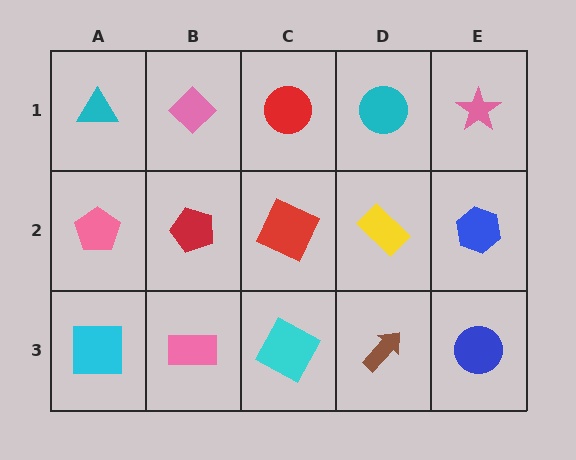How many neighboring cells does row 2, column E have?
3.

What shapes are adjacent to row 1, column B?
A red pentagon (row 2, column B), a cyan triangle (row 1, column A), a red circle (row 1, column C).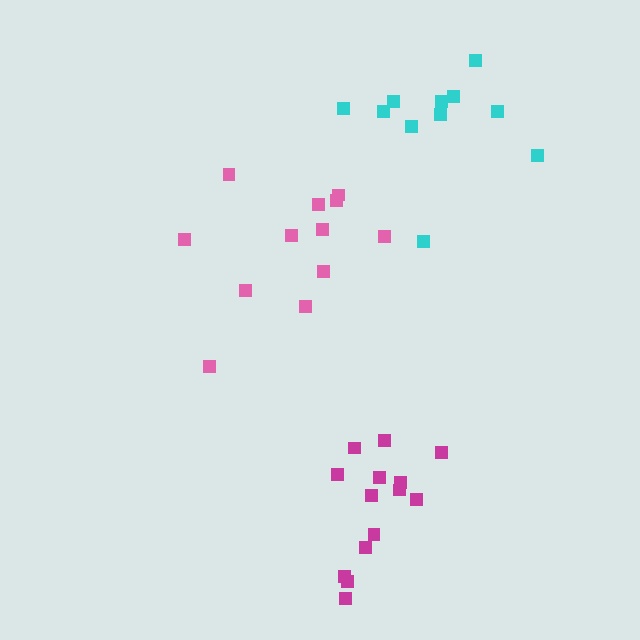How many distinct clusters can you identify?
There are 3 distinct clusters.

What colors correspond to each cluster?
The clusters are colored: cyan, magenta, pink.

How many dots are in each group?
Group 1: 11 dots, Group 2: 14 dots, Group 3: 12 dots (37 total).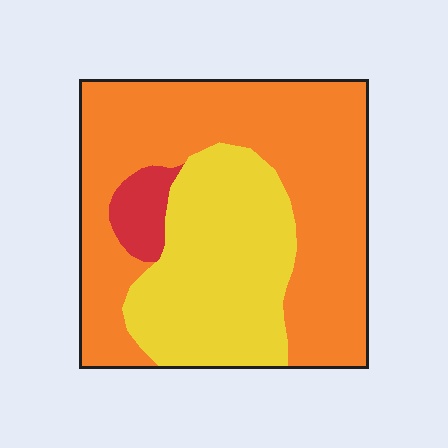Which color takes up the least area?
Red, at roughly 5%.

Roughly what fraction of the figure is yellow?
Yellow covers 35% of the figure.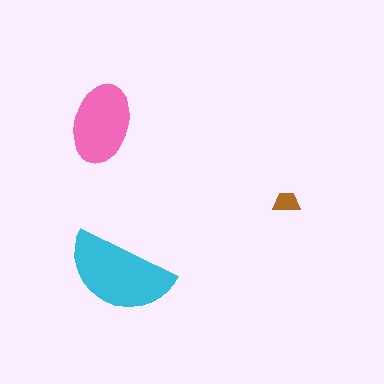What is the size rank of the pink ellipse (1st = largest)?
2nd.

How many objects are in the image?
There are 3 objects in the image.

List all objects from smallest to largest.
The brown trapezoid, the pink ellipse, the cyan semicircle.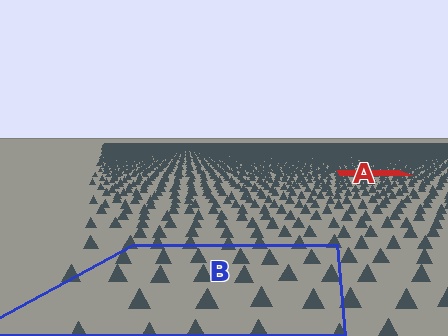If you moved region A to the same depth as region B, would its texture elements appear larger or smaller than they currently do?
They would appear larger. At a closer depth, the same texture elements are projected at a bigger on-screen size.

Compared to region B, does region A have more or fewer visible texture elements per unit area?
Region A has more texture elements per unit area — they are packed more densely because it is farther away.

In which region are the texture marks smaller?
The texture marks are smaller in region A, because it is farther away.